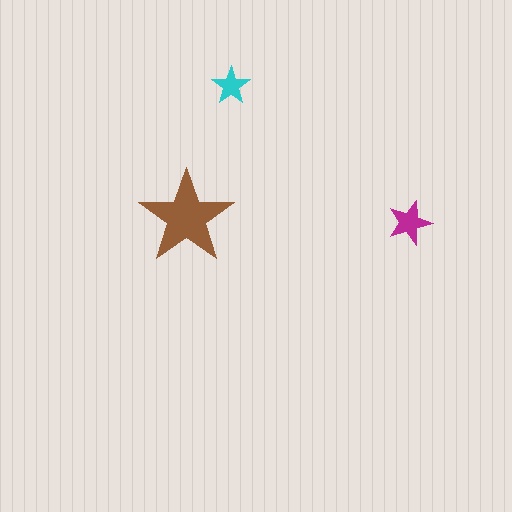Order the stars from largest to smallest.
the brown one, the magenta one, the cyan one.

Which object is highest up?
The cyan star is topmost.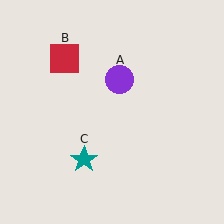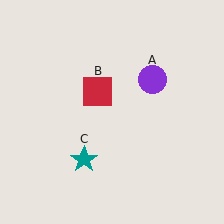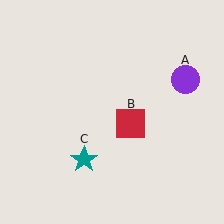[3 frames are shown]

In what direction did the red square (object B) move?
The red square (object B) moved down and to the right.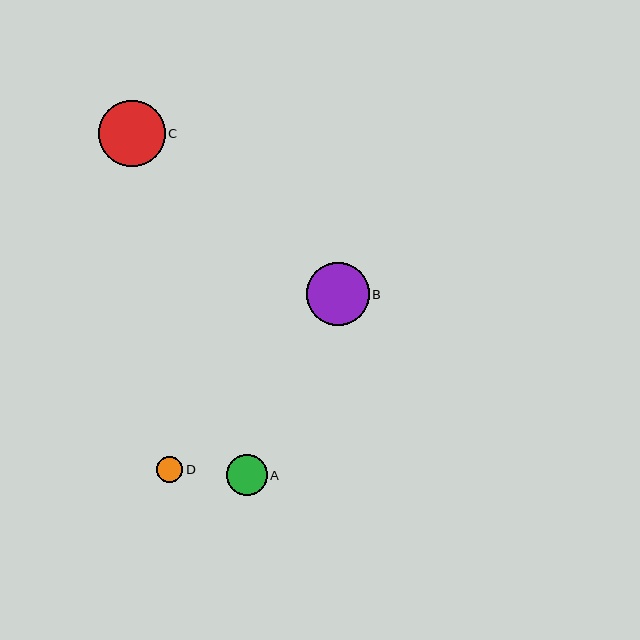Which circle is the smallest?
Circle D is the smallest with a size of approximately 26 pixels.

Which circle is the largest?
Circle C is the largest with a size of approximately 66 pixels.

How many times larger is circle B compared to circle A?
Circle B is approximately 1.5 times the size of circle A.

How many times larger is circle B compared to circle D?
Circle B is approximately 2.4 times the size of circle D.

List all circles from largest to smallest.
From largest to smallest: C, B, A, D.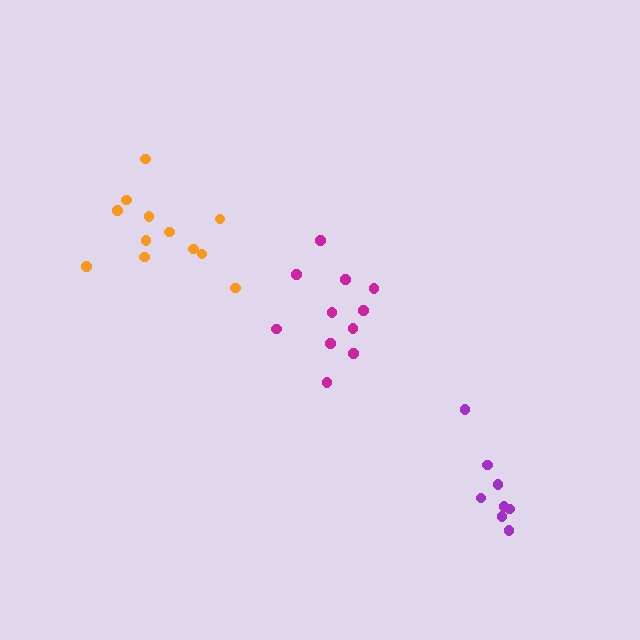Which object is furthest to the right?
The purple cluster is rightmost.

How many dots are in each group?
Group 1: 11 dots, Group 2: 8 dots, Group 3: 12 dots (31 total).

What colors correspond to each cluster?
The clusters are colored: magenta, purple, orange.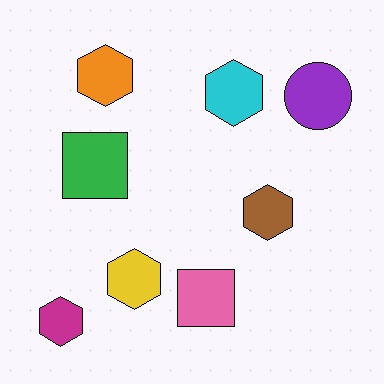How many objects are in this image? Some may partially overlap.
There are 8 objects.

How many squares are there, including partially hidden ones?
There are 2 squares.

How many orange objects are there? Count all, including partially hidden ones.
There is 1 orange object.